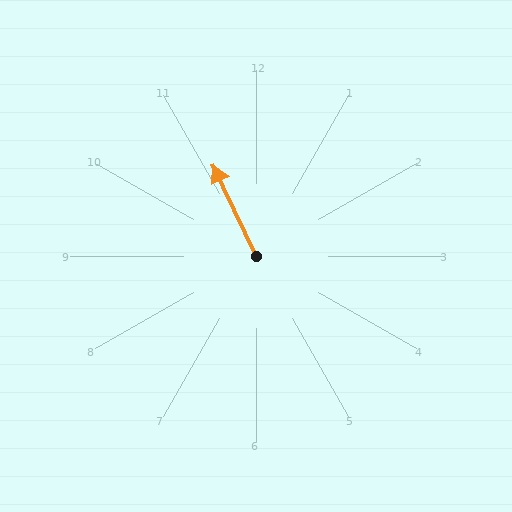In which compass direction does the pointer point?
Northwest.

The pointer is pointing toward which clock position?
Roughly 11 o'clock.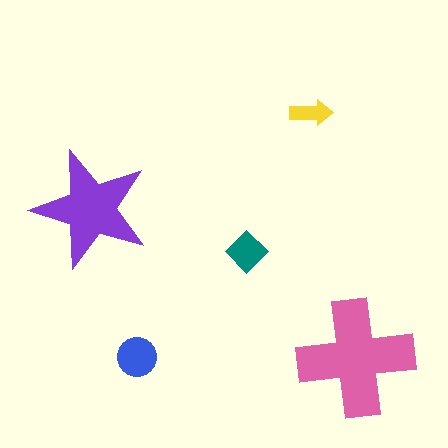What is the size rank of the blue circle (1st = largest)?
3rd.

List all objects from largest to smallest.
The pink cross, the purple star, the blue circle, the teal diamond, the yellow arrow.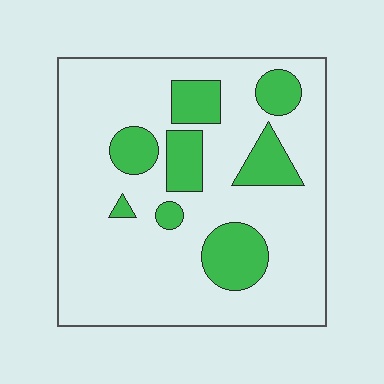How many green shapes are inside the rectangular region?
8.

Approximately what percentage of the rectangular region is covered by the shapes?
Approximately 20%.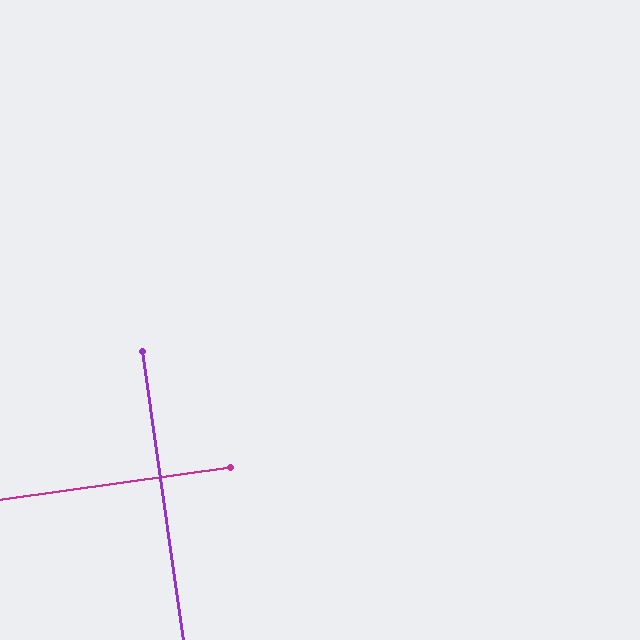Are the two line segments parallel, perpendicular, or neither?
Perpendicular — they meet at approximately 90°.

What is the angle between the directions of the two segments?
Approximately 90 degrees.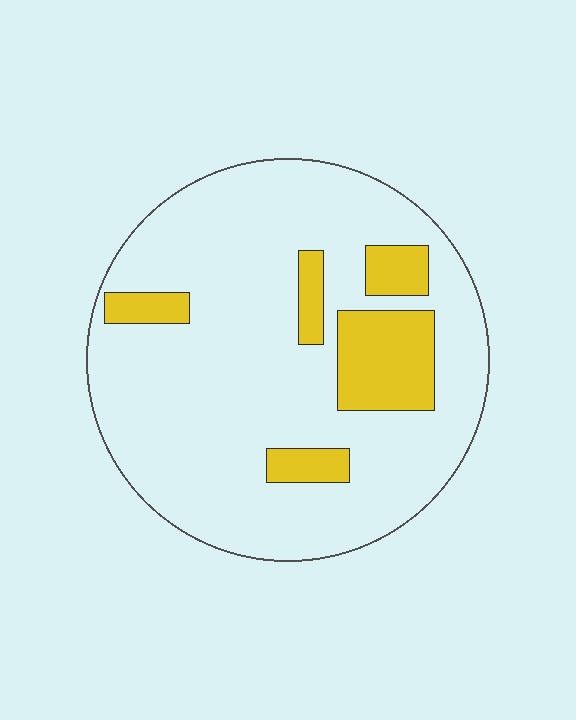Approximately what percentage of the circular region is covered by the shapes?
Approximately 15%.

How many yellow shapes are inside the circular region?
5.